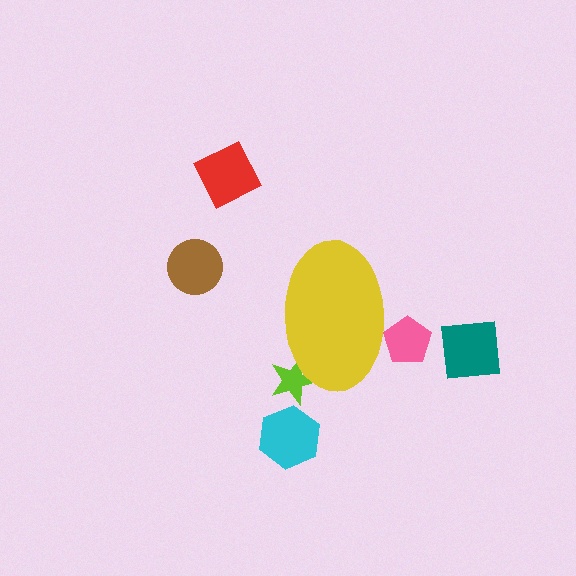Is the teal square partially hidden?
No, the teal square is fully visible.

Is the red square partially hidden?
No, the red square is fully visible.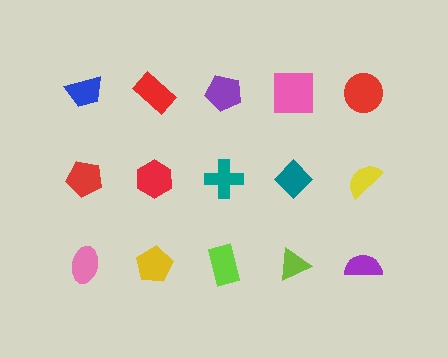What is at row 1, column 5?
A red circle.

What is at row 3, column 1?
A pink ellipse.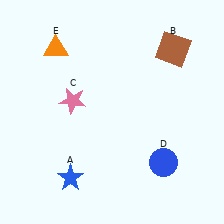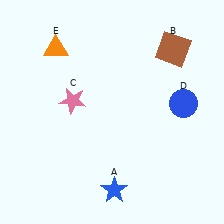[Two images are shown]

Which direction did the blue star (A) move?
The blue star (A) moved right.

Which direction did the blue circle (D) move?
The blue circle (D) moved up.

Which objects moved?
The objects that moved are: the blue star (A), the blue circle (D).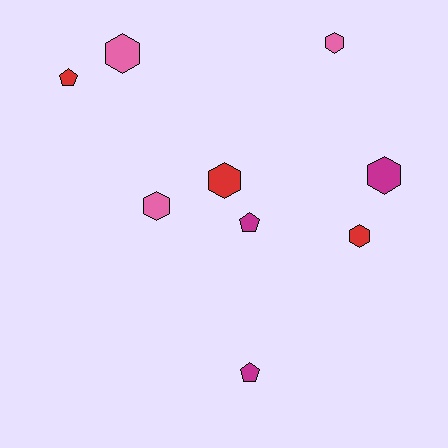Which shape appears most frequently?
Hexagon, with 6 objects.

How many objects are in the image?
There are 9 objects.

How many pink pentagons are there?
There are no pink pentagons.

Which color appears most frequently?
Pink, with 3 objects.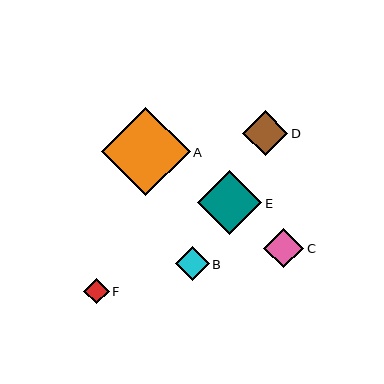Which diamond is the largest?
Diamond A is the largest with a size of approximately 88 pixels.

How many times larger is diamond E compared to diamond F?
Diamond E is approximately 2.5 times the size of diamond F.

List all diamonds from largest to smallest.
From largest to smallest: A, E, D, C, B, F.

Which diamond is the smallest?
Diamond F is the smallest with a size of approximately 25 pixels.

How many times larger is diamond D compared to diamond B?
Diamond D is approximately 1.3 times the size of diamond B.